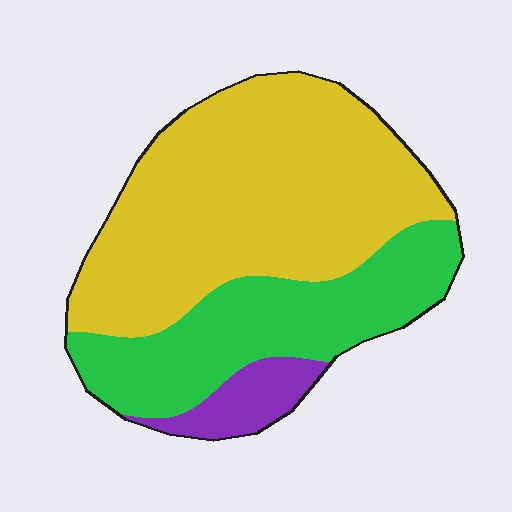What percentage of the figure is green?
Green takes up about one third (1/3) of the figure.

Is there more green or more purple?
Green.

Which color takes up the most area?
Yellow, at roughly 60%.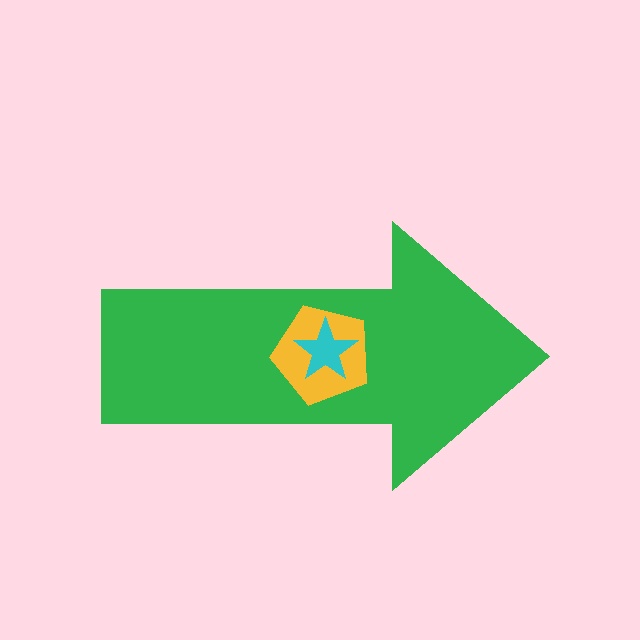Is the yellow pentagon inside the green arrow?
Yes.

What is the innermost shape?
The cyan star.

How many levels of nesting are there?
3.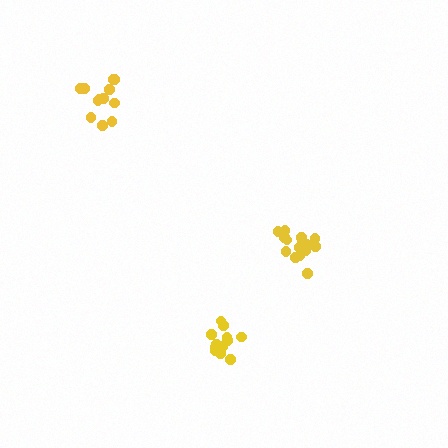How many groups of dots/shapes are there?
There are 3 groups.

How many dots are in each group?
Group 1: 15 dots, Group 2: 12 dots, Group 3: 12 dots (39 total).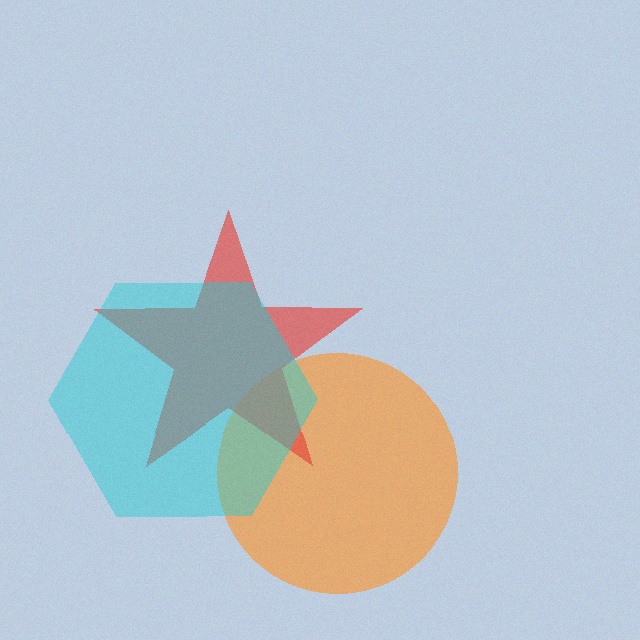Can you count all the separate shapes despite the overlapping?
Yes, there are 3 separate shapes.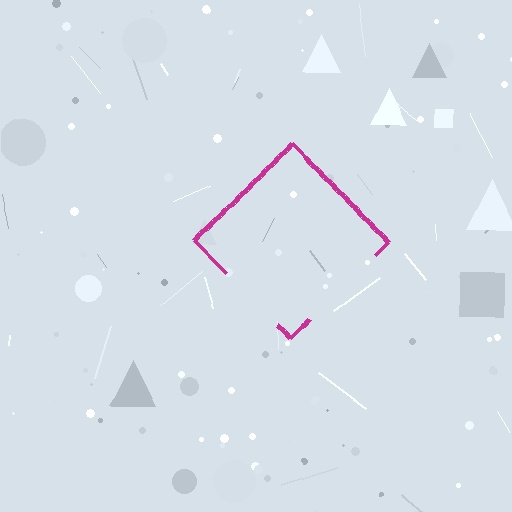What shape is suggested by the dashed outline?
The dashed outline suggests a diamond.